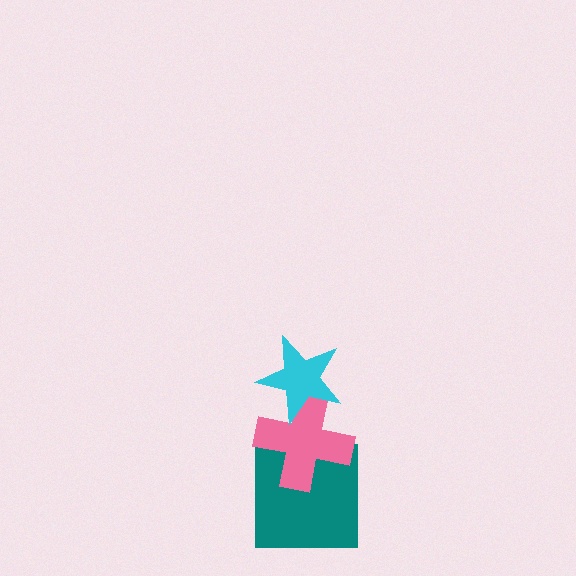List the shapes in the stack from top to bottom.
From top to bottom: the cyan star, the pink cross, the teal square.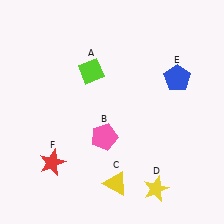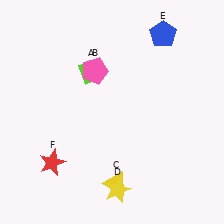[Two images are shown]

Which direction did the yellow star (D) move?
The yellow star (D) moved left.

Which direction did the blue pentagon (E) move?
The blue pentagon (E) moved up.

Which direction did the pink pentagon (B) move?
The pink pentagon (B) moved up.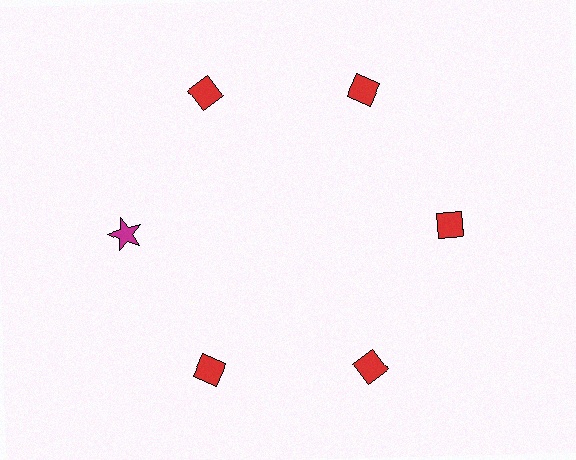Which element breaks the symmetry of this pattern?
The magenta star at roughly the 9 o'clock position breaks the symmetry. All other shapes are red diamonds.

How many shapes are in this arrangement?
There are 6 shapes arranged in a ring pattern.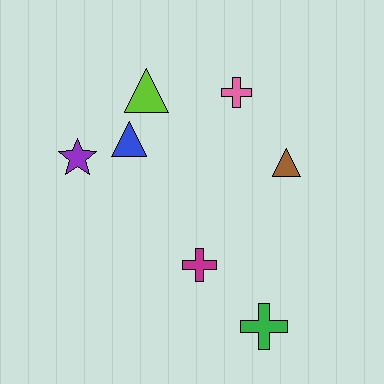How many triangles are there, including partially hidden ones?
There are 3 triangles.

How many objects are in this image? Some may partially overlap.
There are 7 objects.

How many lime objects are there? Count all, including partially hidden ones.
There is 1 lime object.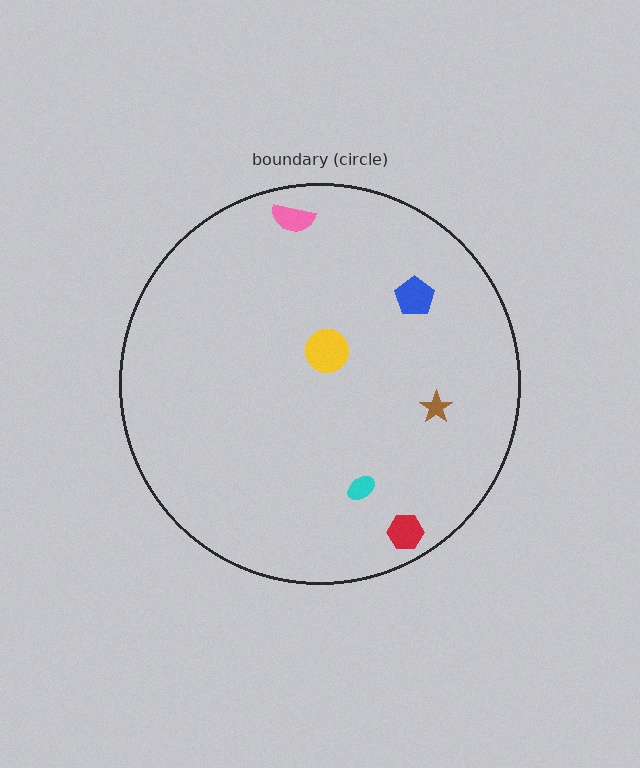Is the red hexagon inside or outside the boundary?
Inside.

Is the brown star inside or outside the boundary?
Inside.